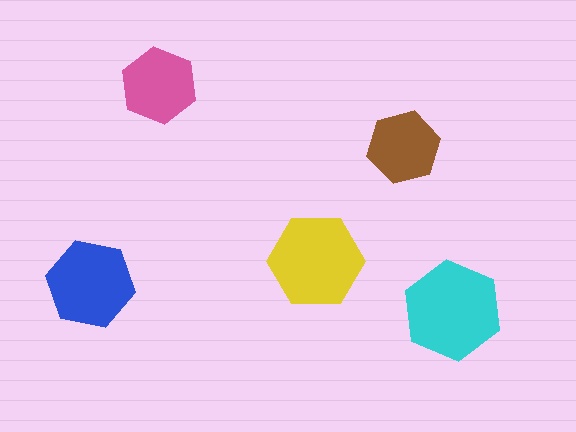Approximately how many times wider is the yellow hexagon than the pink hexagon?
About 1.5 times wider.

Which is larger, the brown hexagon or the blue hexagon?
The blue one.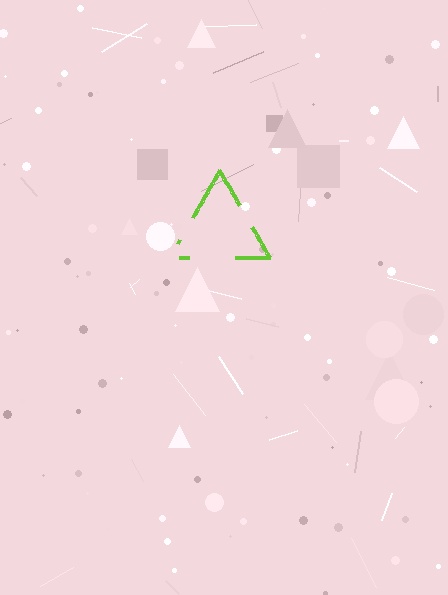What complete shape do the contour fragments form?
The contour fragments form a triangle.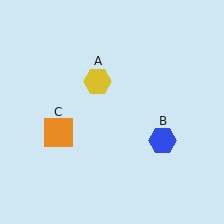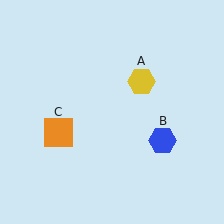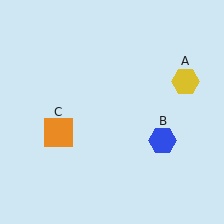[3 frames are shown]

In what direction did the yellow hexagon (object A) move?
The yellow hexagon (object A) moved right.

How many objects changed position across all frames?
1 object changed position: yellow hexagon (object A).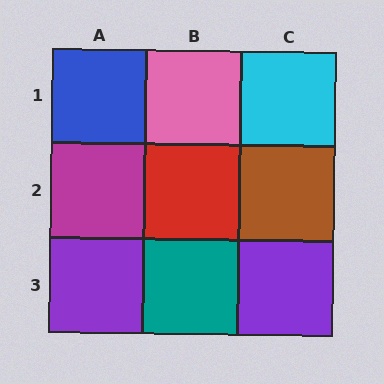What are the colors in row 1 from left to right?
Blue, pink, cyan.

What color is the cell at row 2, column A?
Magenta.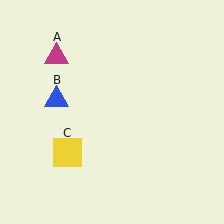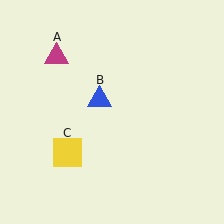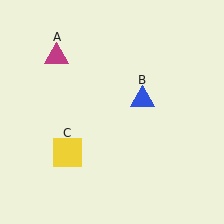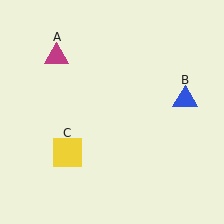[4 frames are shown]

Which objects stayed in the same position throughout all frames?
Magenta triangle (object A) and yellow square (object C) remained stationary.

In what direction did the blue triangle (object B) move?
The blue triangle (object B) moved right.